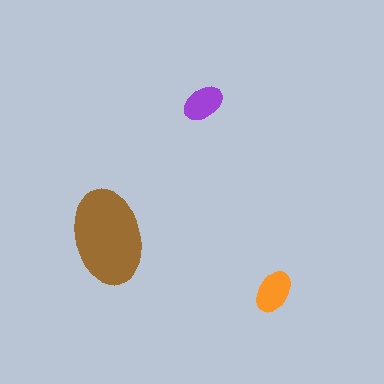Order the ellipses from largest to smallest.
the brown one, the orange one, the purple one.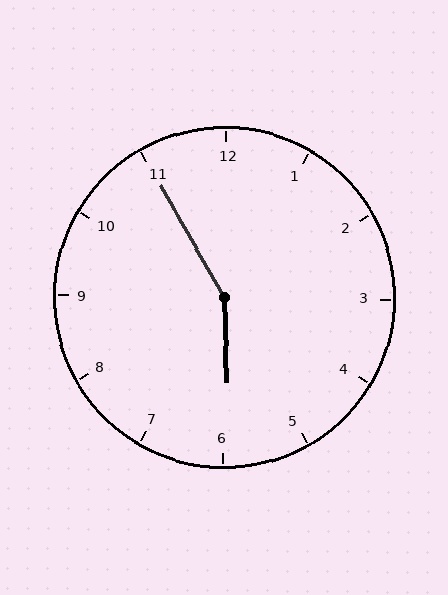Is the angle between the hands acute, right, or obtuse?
It is obtuse.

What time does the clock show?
5:55.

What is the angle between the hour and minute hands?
Approximately 152 degrees.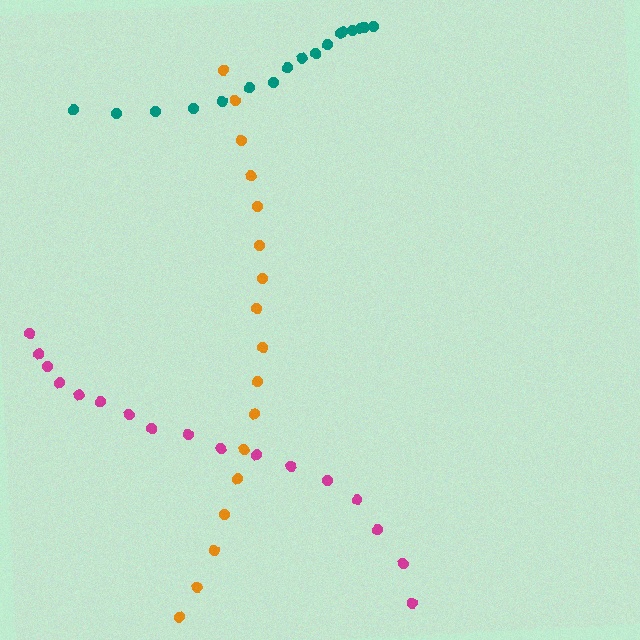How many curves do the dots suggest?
There are 3 distinct paths.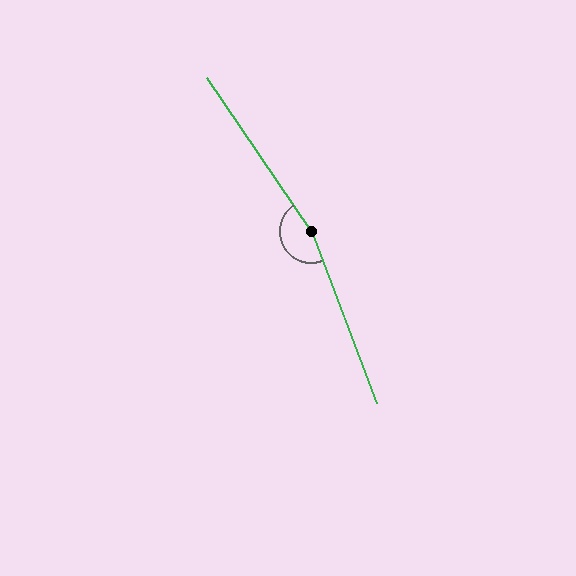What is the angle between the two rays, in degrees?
Approximately 166 degrees.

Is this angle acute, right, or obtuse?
It is obtuse.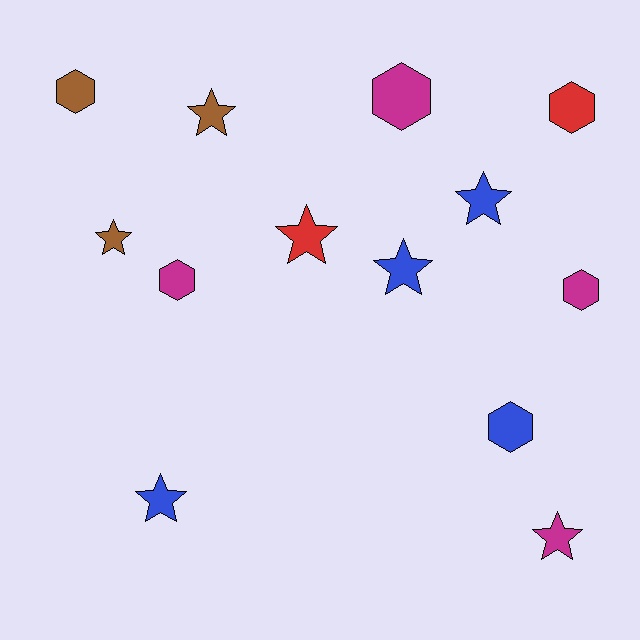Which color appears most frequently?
Blue, with 4 objects.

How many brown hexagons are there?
There is 1 brown hexagon.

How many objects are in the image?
There are 13 objects.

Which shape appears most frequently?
Star, with 7 objects.